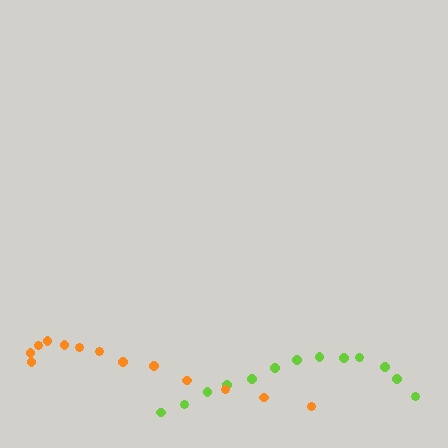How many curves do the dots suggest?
There are 2 distinct paths.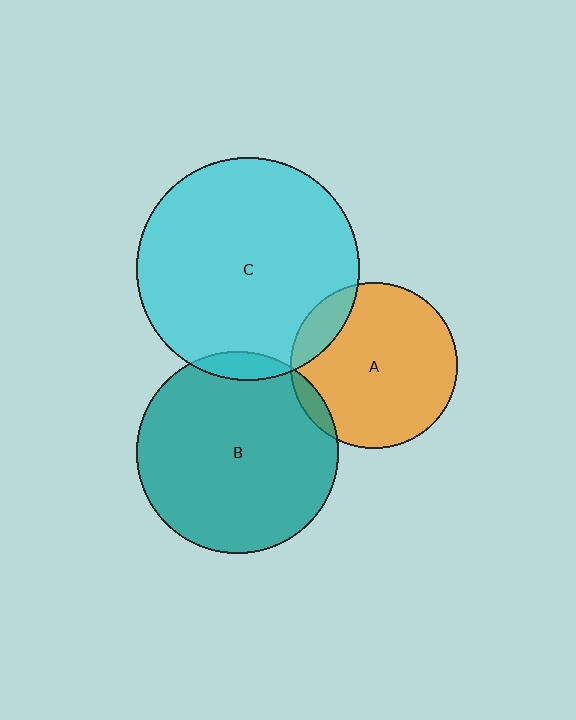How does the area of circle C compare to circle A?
Approximately 1.8 times.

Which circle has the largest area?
Circle C (cyan).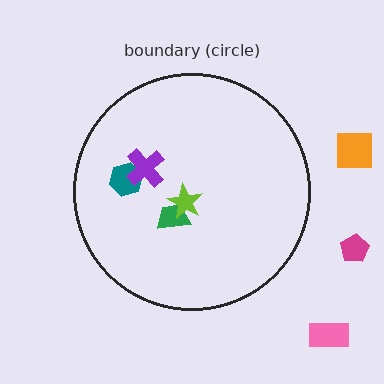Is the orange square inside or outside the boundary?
Outside.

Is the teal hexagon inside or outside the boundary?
Inside.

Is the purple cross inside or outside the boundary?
Inside.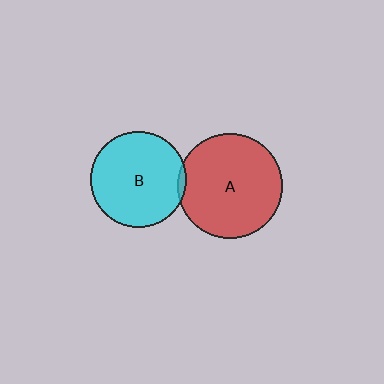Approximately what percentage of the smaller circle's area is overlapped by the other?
Approximately 5%.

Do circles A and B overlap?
Yes.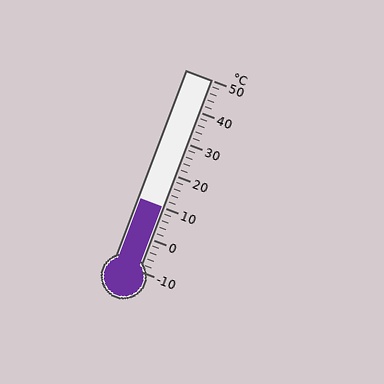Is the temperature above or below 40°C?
The temperature is below 40°C.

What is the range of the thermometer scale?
The thermometer scale ranges from -10°C to 50°C.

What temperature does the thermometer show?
The thermometer shows approximately 10°C.